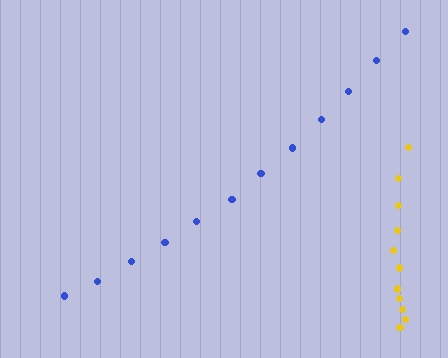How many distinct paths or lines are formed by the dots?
There are 2 distinct paths.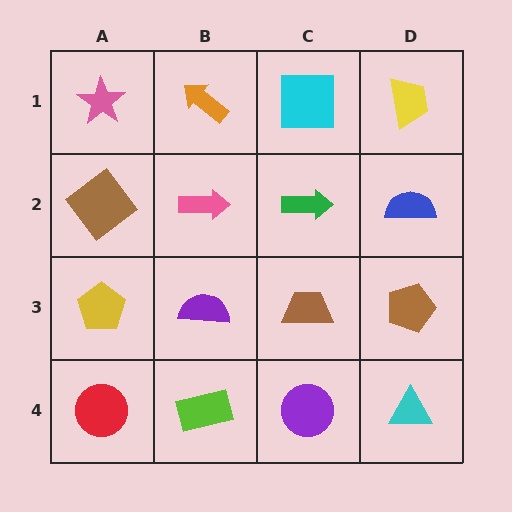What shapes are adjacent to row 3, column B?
A pink arrow (row 2, column B), a lime rectangle (row 4, column B), a yellow pentagon (row 3, column A), a brown trapezoid (row 3, column C).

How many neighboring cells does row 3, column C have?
4.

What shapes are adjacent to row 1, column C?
A green arrow (row 2, column C), an orange arrow (row 1, column B), a yellow trapezoid (row 1, column D).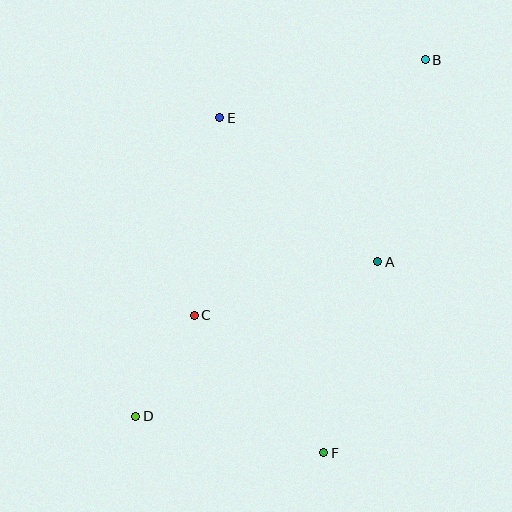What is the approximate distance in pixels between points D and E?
The distance between D and E is approximately 310 pixels.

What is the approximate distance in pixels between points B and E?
The distance between B and E is approximately 213 pixels.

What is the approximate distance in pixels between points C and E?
The distance between C and E is approximately 199 pixels.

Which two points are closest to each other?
Points C and D are closest to each other.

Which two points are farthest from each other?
Points B and D are farthest from each other.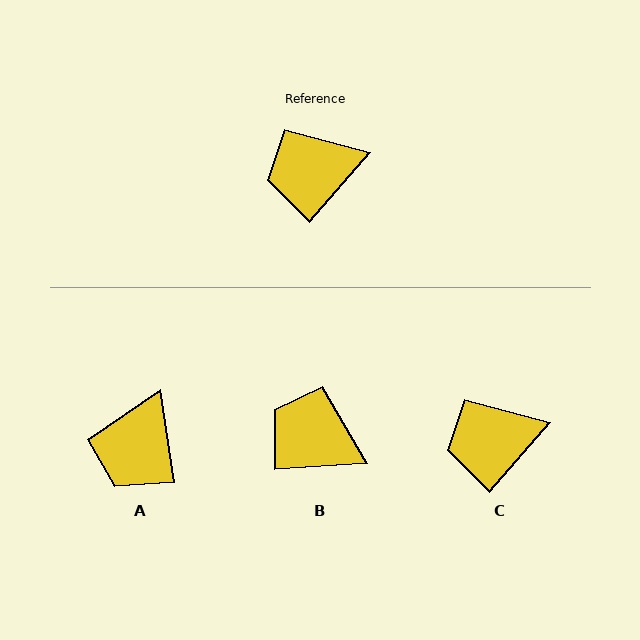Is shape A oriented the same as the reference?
No, it is off by about 49 degrees.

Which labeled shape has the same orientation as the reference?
C.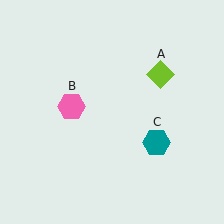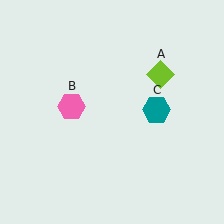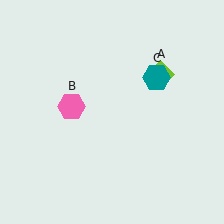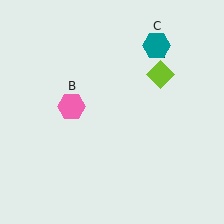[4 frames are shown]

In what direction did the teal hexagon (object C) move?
The teal hexagon (object C) moved up.